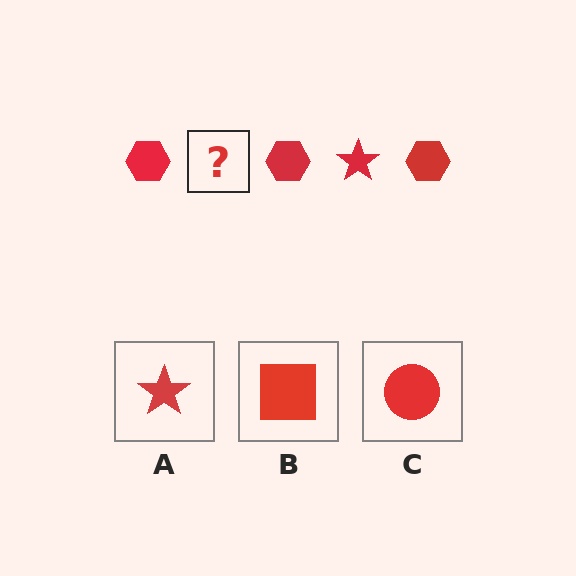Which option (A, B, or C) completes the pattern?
A.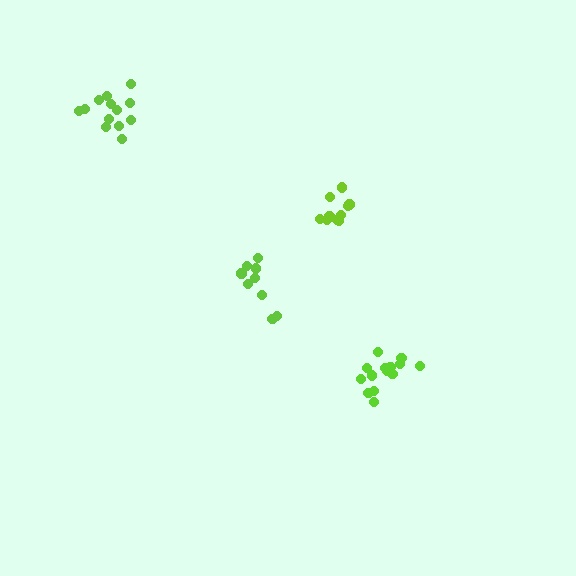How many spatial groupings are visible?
There are 4 spatial groupings.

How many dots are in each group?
Group 1: 10 dots, Group 2: 10 dots, Group 3: 14 dots, Group 4: 13 dots (47 total).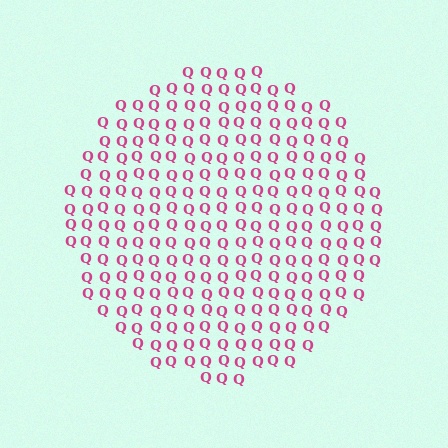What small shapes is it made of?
It is made of small letter Q's.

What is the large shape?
The large shape is a circle.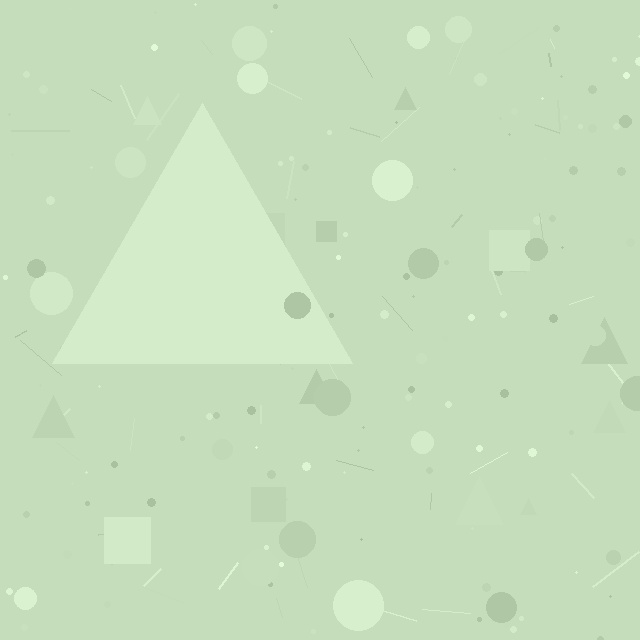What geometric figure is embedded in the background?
A triangle is embedded in the background.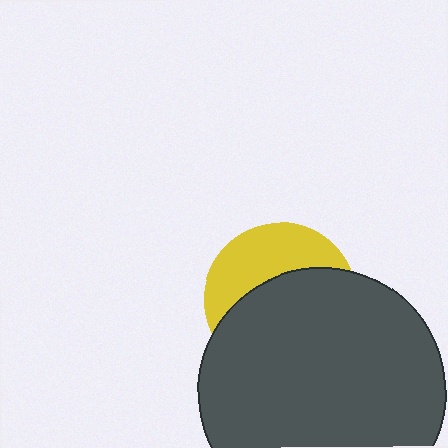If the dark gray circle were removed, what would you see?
You would see the complete yellow circle.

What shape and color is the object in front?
The object in front is a dark gray circle.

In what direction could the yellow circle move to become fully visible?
The yellow circle could move up. That would shift it out from behind the dark gray circle entirely.